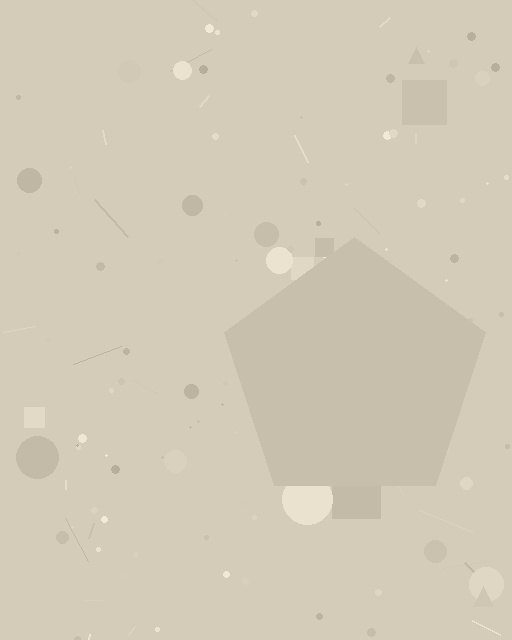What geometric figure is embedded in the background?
A pentagon is embedded in the background.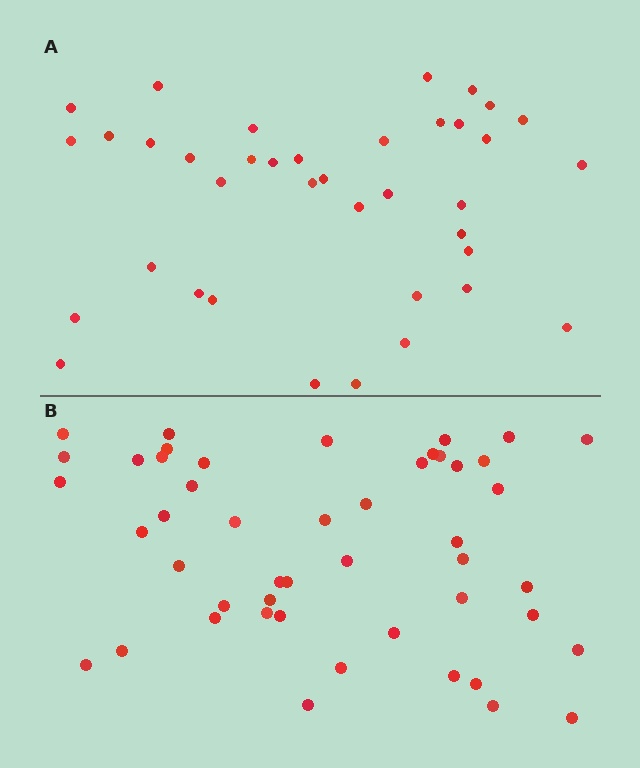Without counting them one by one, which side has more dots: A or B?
Region B (the bottom region) has more dots.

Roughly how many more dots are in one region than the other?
Region B has roughly 10 or so more dots than region A.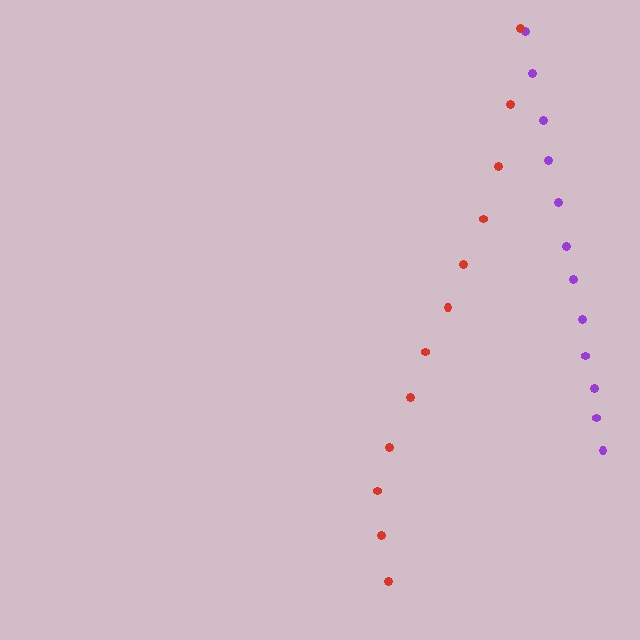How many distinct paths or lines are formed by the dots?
There are 2 distinct paths.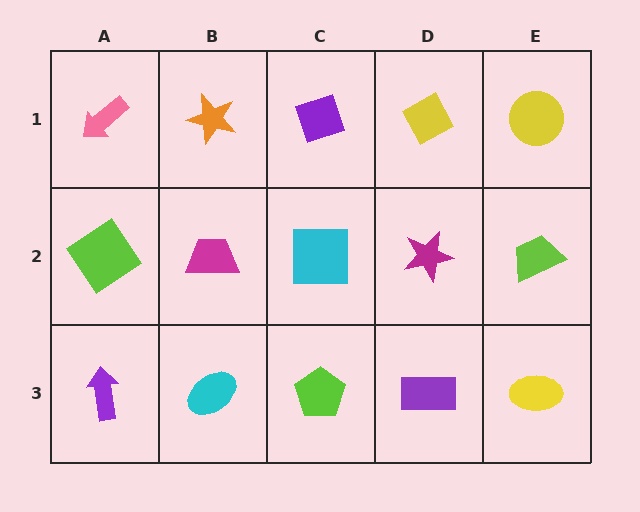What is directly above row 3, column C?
A cyan square.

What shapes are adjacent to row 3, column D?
A magenta star (row 2, column D), a lime pentagon (row 3, column C), a yellow ellipse (row 3, column E).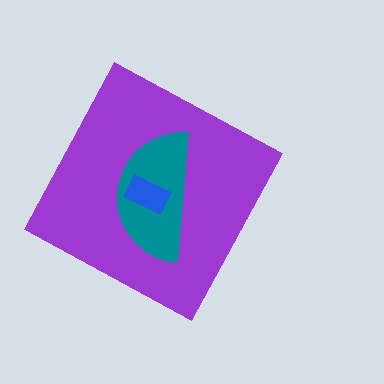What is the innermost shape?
The blue rectangle.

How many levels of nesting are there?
3.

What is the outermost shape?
The purple diamond.